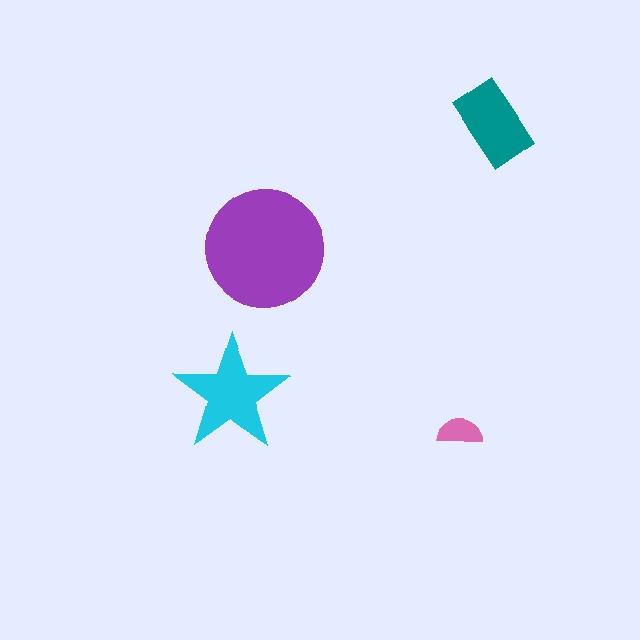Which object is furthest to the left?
The cyan star is leftmost.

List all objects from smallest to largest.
The pink semicircle, the teal rectangle, the cyan star, the purple circle.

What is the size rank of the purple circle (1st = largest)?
1st.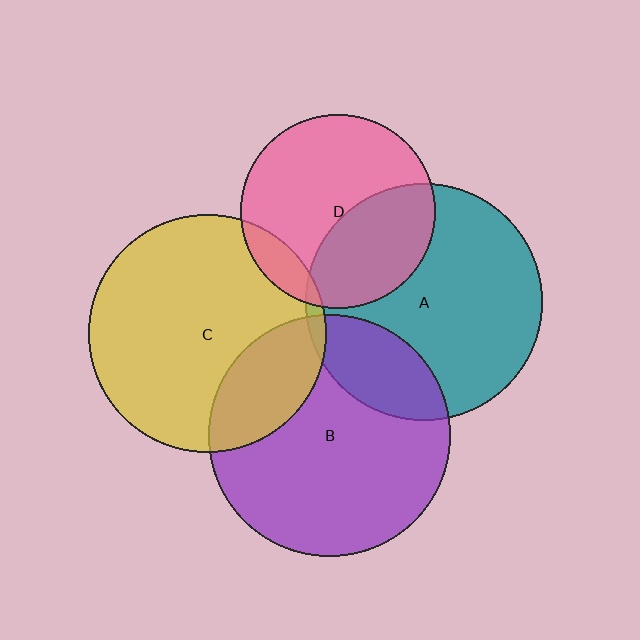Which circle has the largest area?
Circle B (purple).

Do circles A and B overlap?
Yes.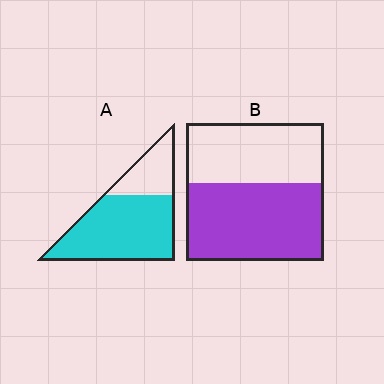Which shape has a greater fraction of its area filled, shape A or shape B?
Shape A.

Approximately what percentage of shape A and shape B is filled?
A is approximately 75% and B is approximately 55%.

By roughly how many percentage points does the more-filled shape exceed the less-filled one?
By roughly 15 percentage points (A over B).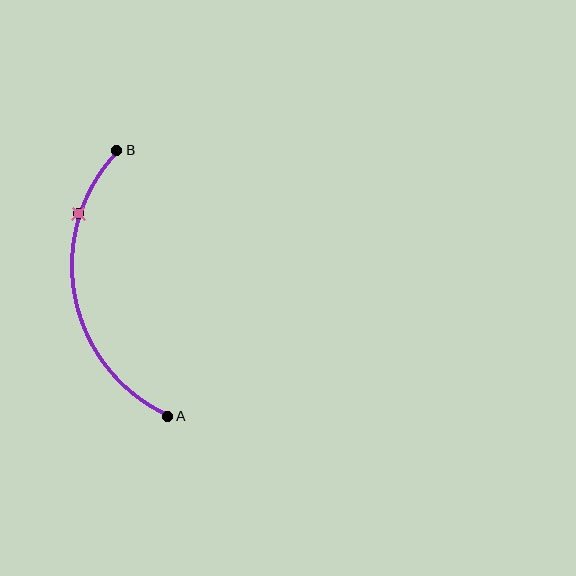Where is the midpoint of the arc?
The arc midpoint is the point on the curve farthest from the straight line joining A and B. It sits to the left of that line.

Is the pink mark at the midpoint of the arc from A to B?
No. The pink mark lies on the arc but is closer to endpoint B. The arc midpoint would be at the point on the curve equidistant along the arc from both A and B.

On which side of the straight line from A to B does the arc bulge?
The arc bulges to the left of the straight line connecting A and B.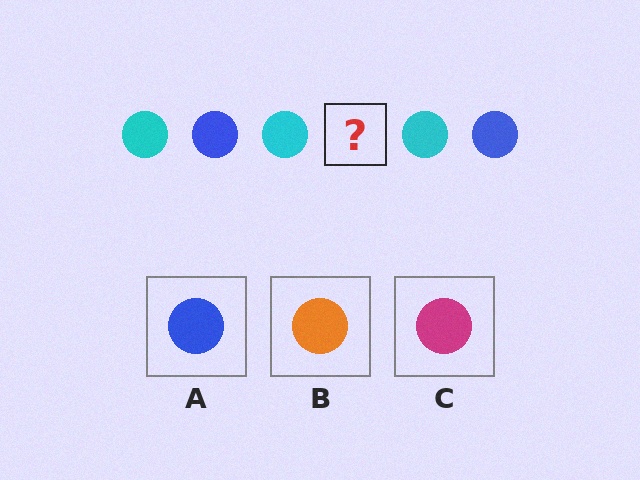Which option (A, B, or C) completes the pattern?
A.